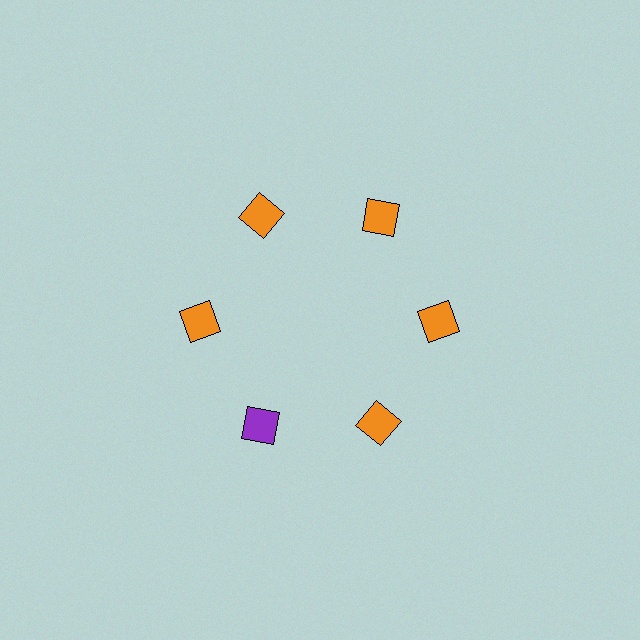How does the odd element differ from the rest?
It has a different color: purple instead of orange.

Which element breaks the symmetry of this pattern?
The purple diamond at roughly the 7 o'clock position breaks the symmetry. All other shapes are orange diamonds.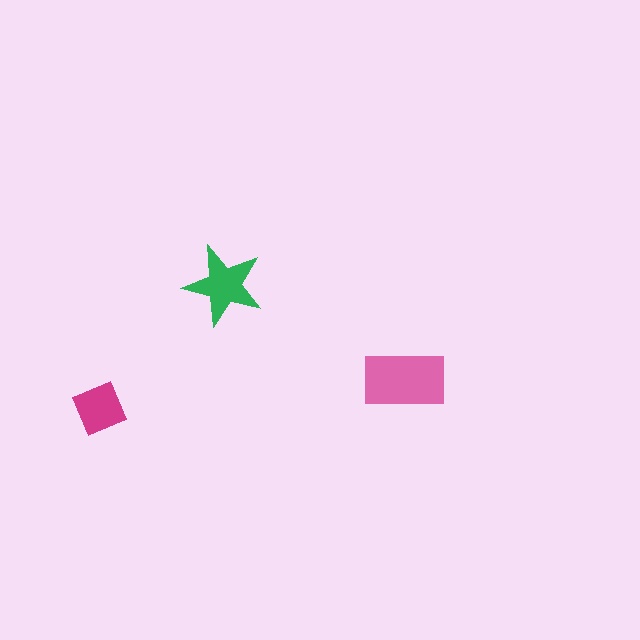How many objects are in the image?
There are 3 objects in the image.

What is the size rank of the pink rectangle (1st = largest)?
1st.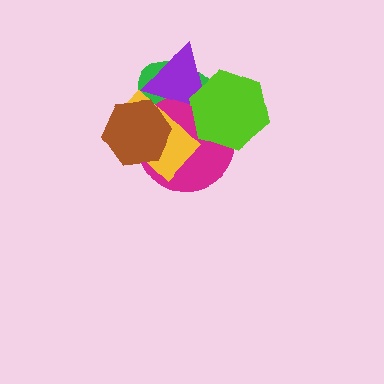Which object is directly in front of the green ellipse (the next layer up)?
The magenta circle is directly in front of the green ellipse.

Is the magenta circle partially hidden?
Yes, it is partially covered by another shape.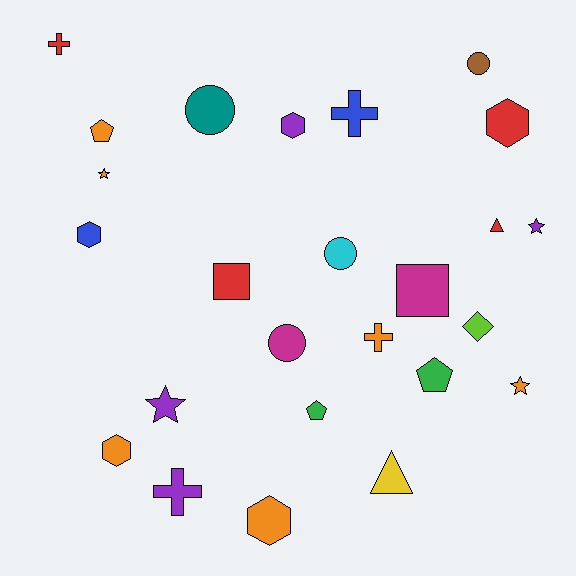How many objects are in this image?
There are 25 objects.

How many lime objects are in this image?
There is 1 lime object.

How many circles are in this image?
There are 4 circles.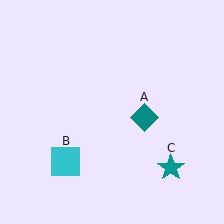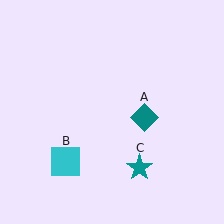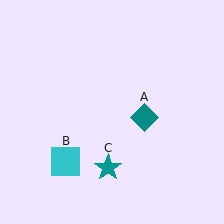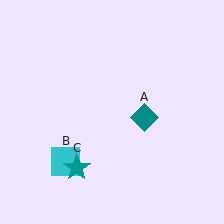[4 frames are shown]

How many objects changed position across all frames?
1 object changed position: teal star (object C).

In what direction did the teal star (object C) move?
The teal star (object C) moved left.